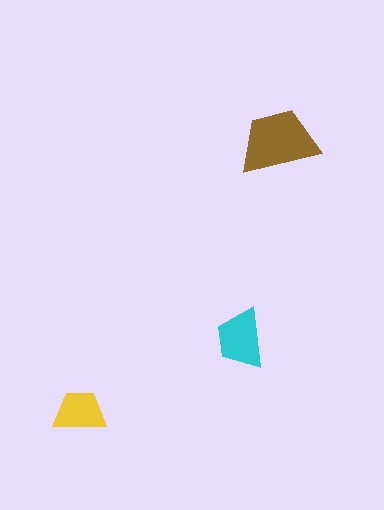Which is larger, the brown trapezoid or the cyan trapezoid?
The brown one.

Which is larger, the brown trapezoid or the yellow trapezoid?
The brown one.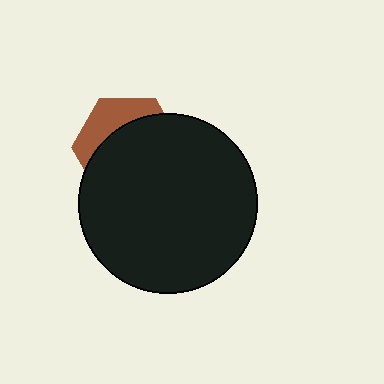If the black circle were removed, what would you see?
You would see the complete brown hexagon.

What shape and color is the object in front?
The object in front is a black circle.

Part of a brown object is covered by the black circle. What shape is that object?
It is a hexagon.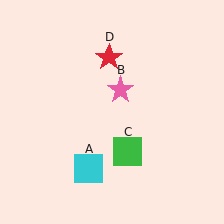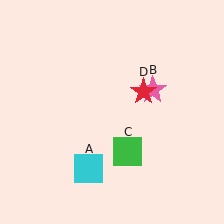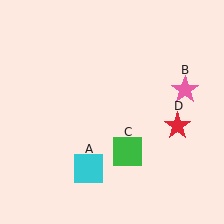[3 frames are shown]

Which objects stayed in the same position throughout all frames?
Cyan square (object A) and green square (object C) remained stationary.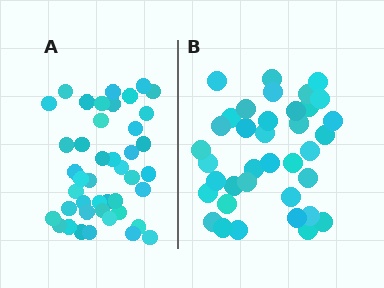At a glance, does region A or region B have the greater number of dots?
Region A (the left region) has more dots.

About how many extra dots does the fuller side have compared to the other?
Region A has about 6 more dots than region B.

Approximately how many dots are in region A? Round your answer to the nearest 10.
About 40 dots. (The exact count is 43, which rounds to 40.)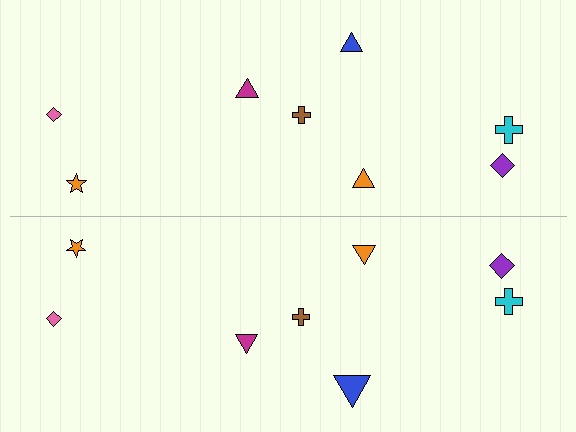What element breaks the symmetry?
The blue triangle on the bottom side has a different size than its mirror counterpart.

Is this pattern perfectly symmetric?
No, the pattern is not perfectly symmetric. The blue triangle on the bottom side has a different size than its mirror counterpart.